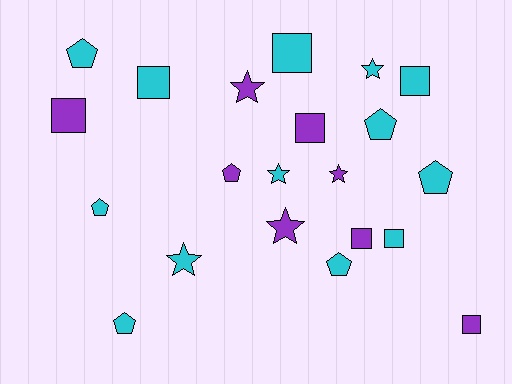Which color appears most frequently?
Cyan, with 13 objects.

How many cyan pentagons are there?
There are 6 cyan pentagons.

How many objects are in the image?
There are 21 objects.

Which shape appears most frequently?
Square, with 8 objects.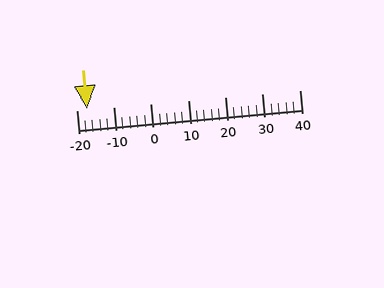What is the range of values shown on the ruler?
The ruler shows values from -20 to 40.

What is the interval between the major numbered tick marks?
The major tick marks are spaced 10 units apart.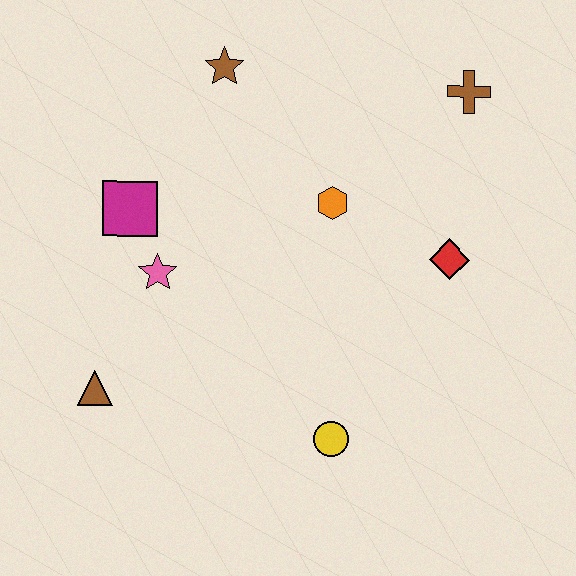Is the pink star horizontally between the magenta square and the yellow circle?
Yes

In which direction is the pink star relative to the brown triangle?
The pink star is above the brown triangle.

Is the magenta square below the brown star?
Yes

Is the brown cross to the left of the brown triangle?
No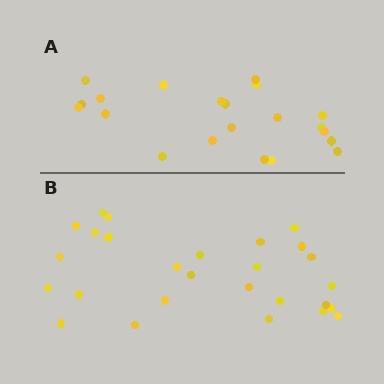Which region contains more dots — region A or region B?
Region B (the bottom region) has more dots.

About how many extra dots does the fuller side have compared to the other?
Region B has about 6 more dots than region A.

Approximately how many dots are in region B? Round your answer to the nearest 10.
About 30 dots. (The exact count is 27, which rounds to 30.)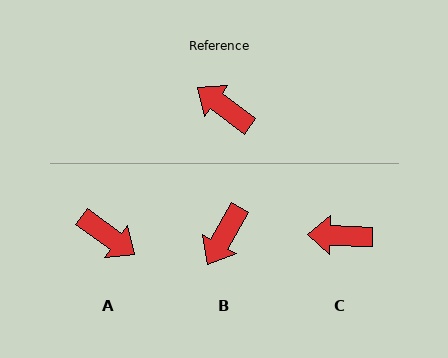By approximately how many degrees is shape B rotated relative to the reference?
Approximately 97 degrees counter-clockwise.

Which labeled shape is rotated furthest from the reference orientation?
A, about 179 degrees away.